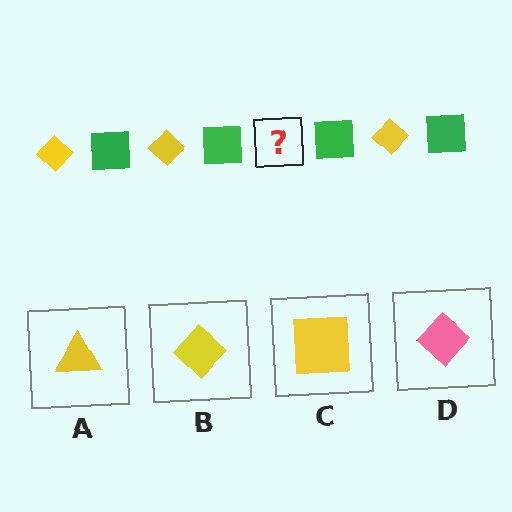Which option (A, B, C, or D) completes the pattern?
B.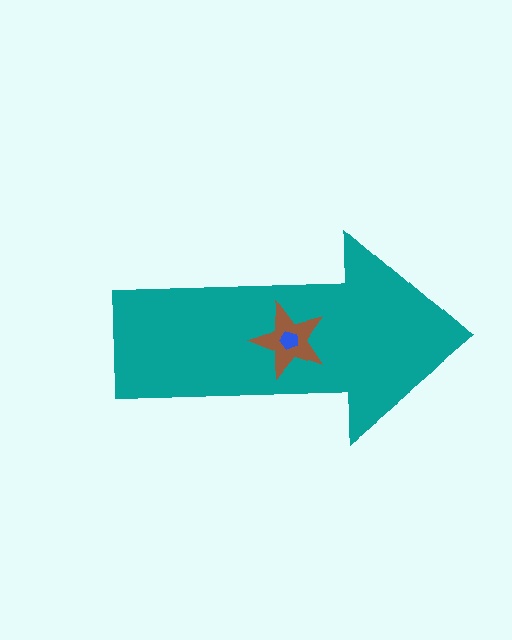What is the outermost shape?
The teal arrow.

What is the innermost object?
The blue pentagon.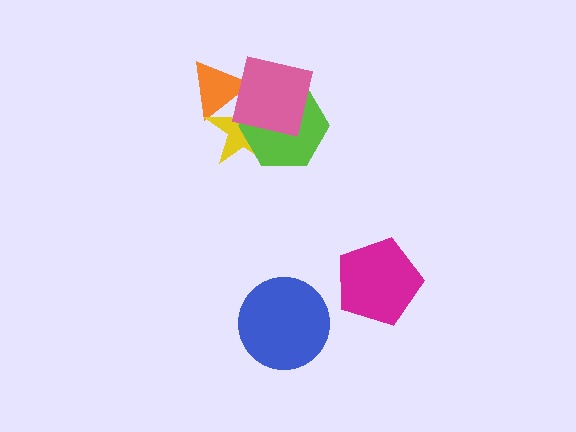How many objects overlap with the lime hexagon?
2 objects overlap with the lime hexagon.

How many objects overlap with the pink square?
3 objects overlap with the pink square.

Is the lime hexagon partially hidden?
Yes, it is partially covered by another shape.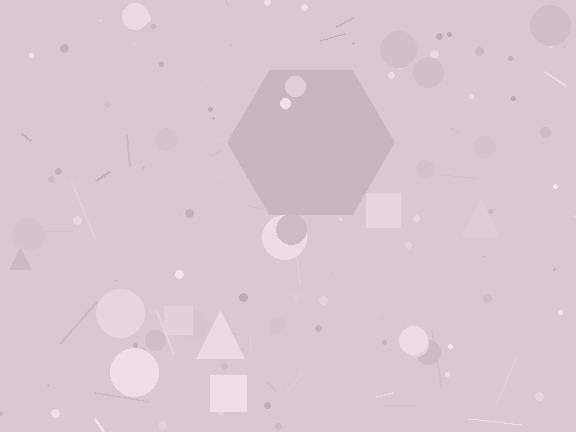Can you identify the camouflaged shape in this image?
The camouflaged shape is a hexagon.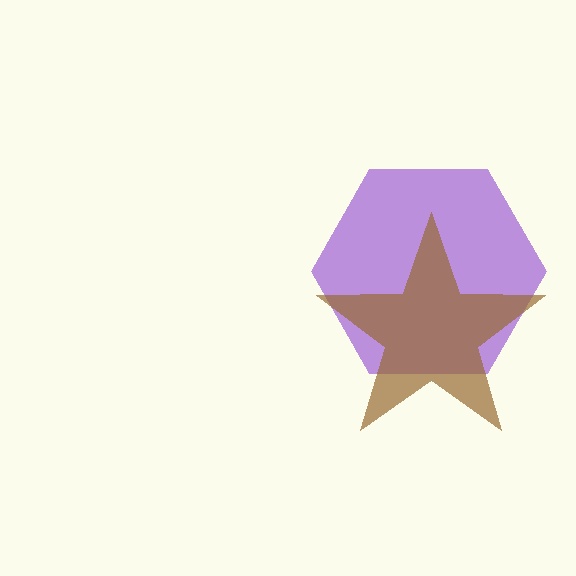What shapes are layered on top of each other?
The layered shapes are: a purple hexagon, a brown star.